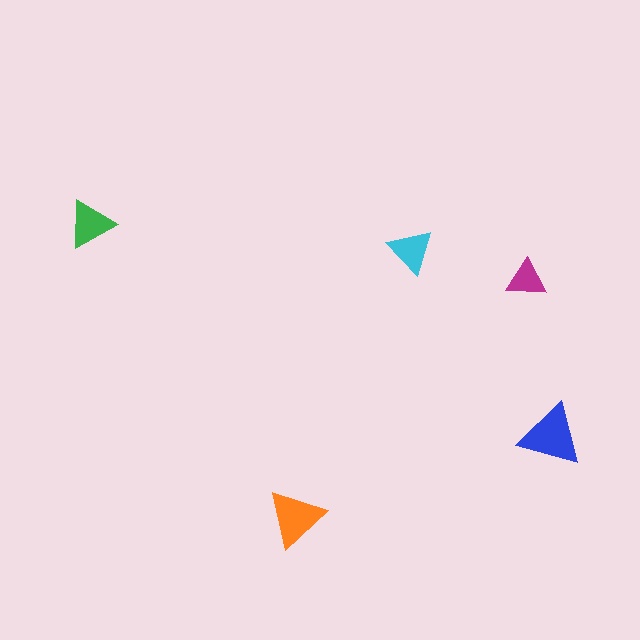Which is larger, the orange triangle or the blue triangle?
The blue one.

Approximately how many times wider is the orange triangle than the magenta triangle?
About 1.5 times wider.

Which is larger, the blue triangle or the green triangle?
The blue one.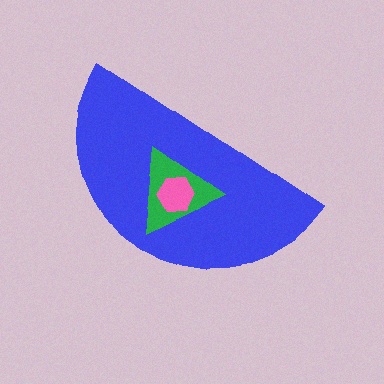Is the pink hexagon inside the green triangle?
Yes.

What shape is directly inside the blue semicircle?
The green triangle.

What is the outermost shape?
The blue semicircle.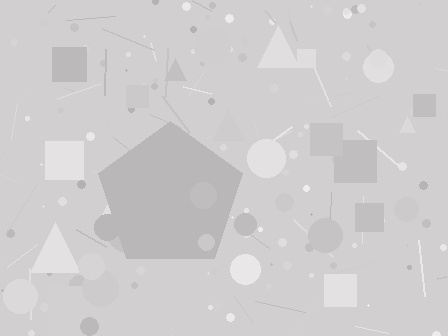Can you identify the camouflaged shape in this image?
The camouflaged shape is a pentagon.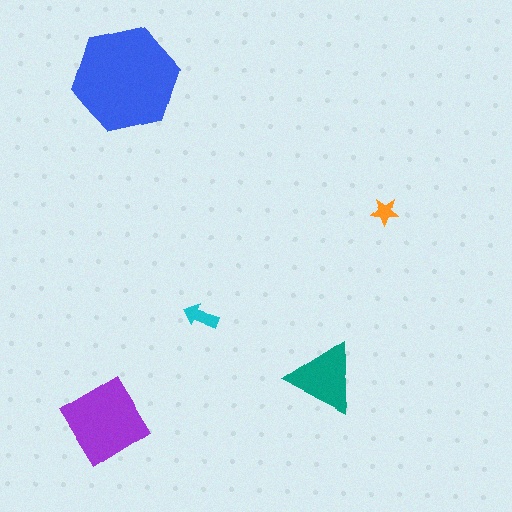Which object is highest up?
The blue hexagon is topmost.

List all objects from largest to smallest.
The blue hexagon, the purple diamond, the teal triangle, the cyan arrow, the orange star.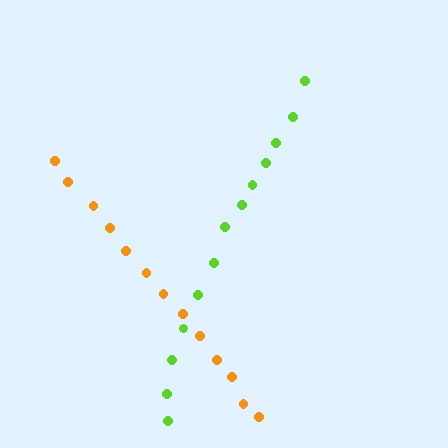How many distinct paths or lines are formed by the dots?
There are 2 distinct paths.